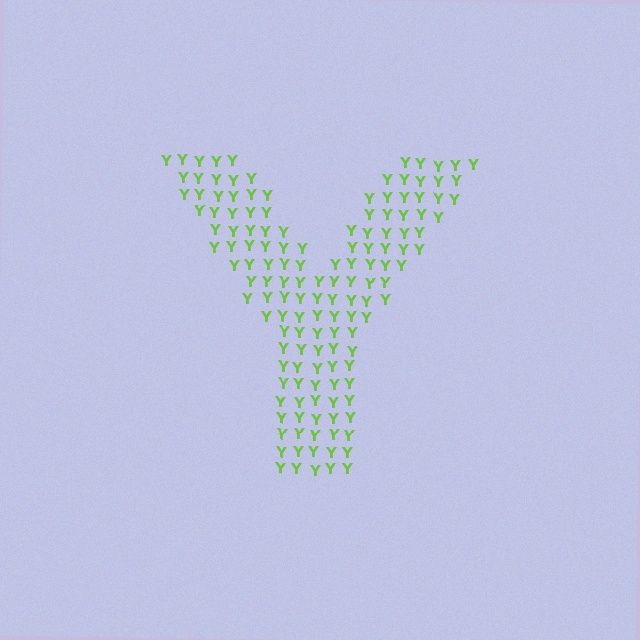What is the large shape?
The large shape is the letter Y.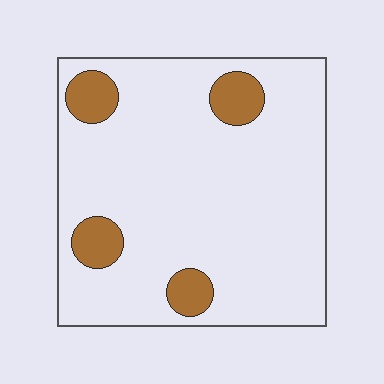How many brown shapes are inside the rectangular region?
4.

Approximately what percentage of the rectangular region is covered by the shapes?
Approximately 10%.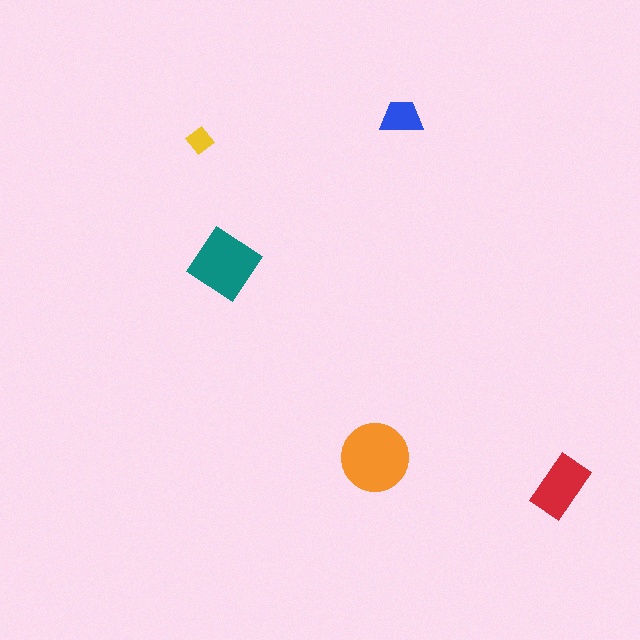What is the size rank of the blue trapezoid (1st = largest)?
4th.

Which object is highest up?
The blue trapezoid is topmost.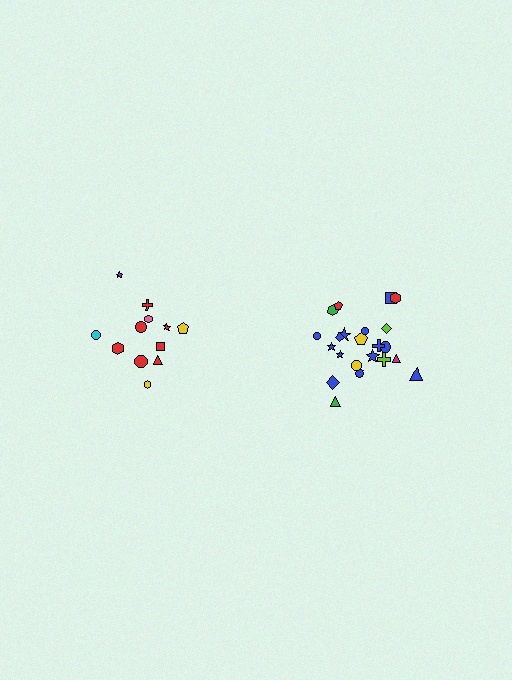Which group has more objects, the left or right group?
The right group.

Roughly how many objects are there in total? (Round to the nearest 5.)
Roughly 35 objects in total.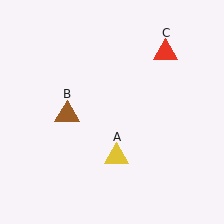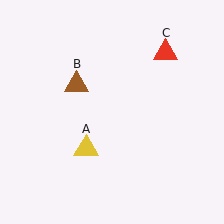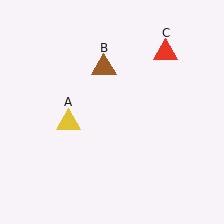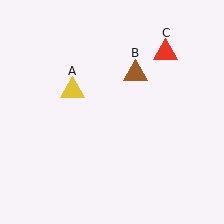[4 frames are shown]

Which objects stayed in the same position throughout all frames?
Red triangle (object C) remained stationary.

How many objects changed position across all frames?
2 objects changed position: yellow triangle (object A), brown triangle (object B).